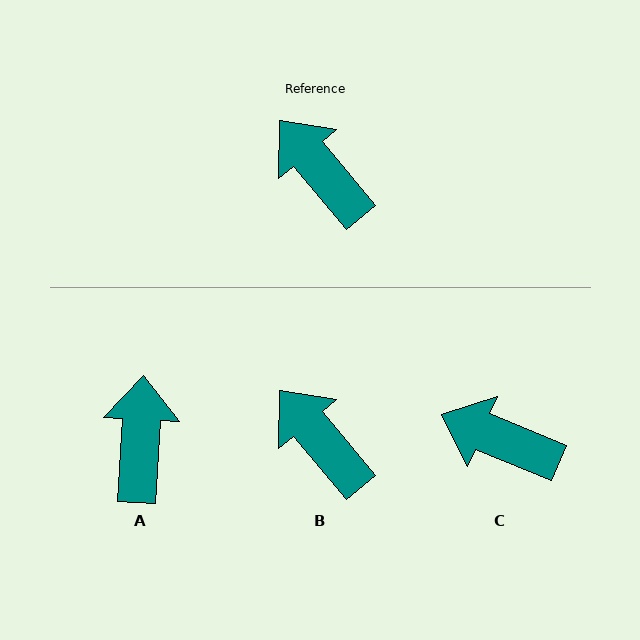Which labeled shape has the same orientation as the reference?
B.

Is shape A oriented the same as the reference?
No, it is off by about 43 degrees.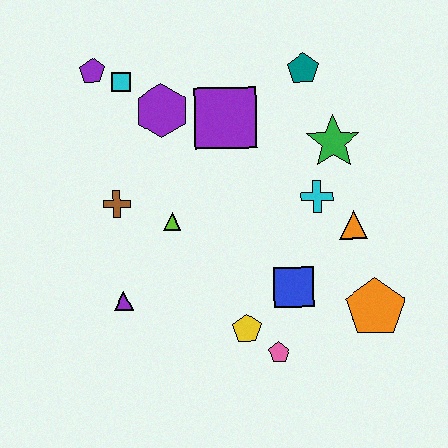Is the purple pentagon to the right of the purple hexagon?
No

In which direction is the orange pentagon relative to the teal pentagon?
The orange pentagon is below the teal pentagon.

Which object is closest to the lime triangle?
The brown cross is closest to the lime triangle.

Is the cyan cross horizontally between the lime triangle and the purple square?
No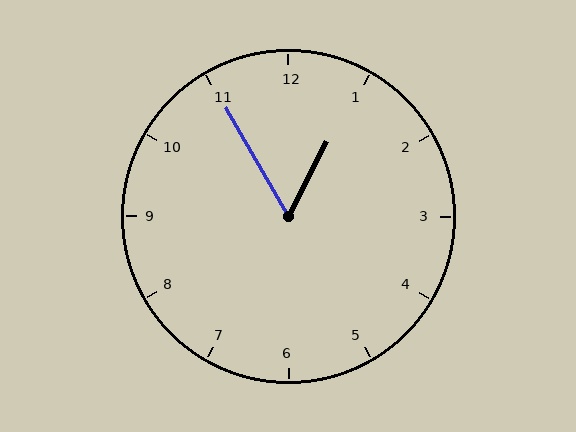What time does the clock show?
12:55.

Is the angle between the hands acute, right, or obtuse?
It is acute.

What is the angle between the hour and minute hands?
Approximately 58 degrees.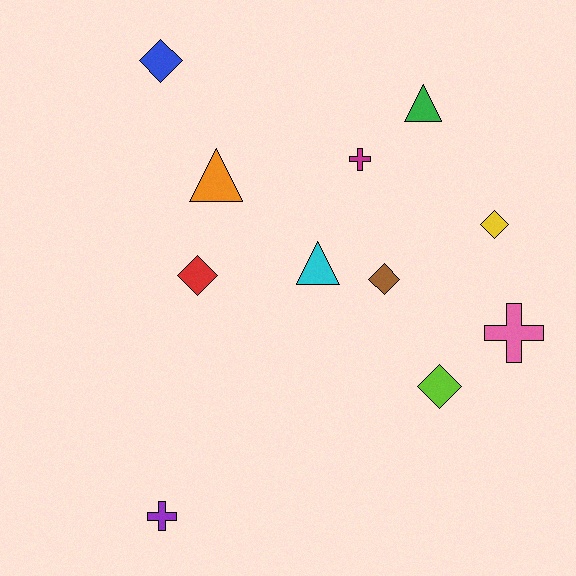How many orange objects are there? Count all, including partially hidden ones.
There is 1 orange object.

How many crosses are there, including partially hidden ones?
There are 3 crosses.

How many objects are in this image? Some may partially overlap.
There are 11 objects.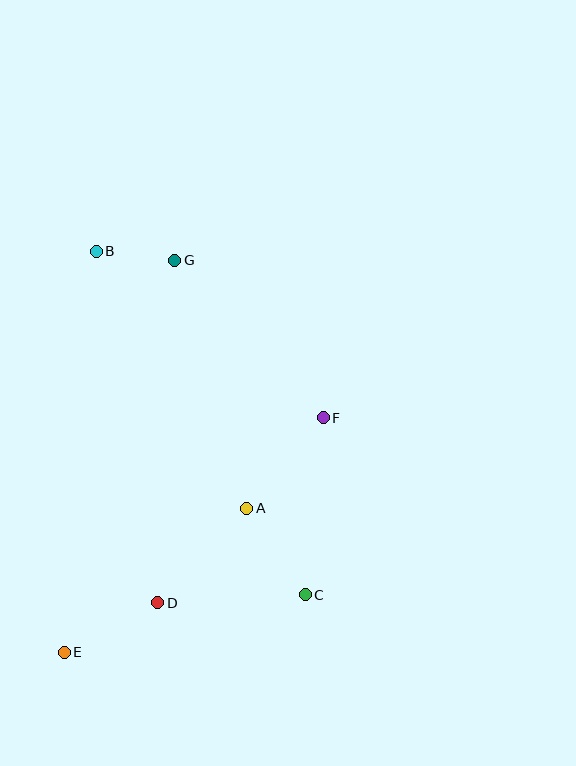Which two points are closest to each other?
Points B and G are closest to each other.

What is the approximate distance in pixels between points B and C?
The distance between B and C is approximately 402 pixels.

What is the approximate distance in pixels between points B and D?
The distance between B and D is approximately 357 pixels.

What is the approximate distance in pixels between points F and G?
The distance between F and G is approximately 217 pixels.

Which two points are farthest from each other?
Points E and G are farthest from each other.